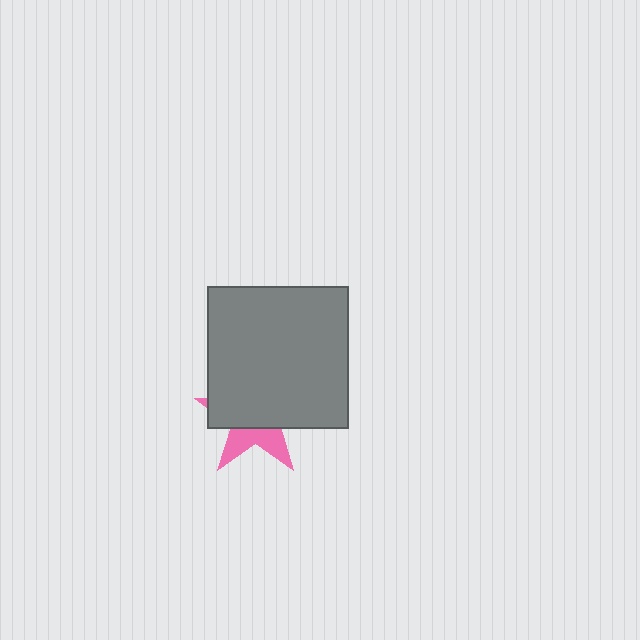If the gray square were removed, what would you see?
You would see the complete pink star.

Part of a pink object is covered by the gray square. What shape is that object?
It is a star.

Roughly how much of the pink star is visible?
A small part of it is visible (roughly 34%).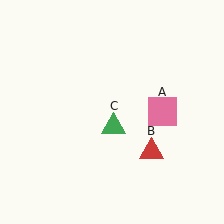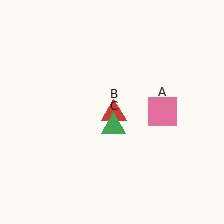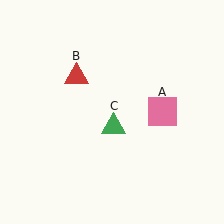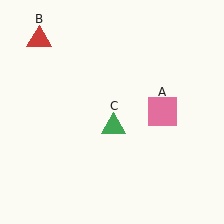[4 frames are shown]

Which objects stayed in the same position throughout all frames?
Pink square (object A) and green triangle (object C) remained stationary.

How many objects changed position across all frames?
1 object changed position: red triangle (object B).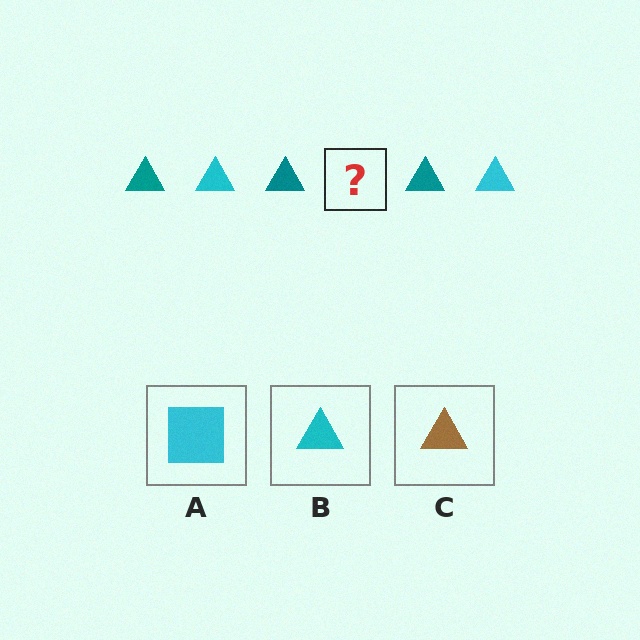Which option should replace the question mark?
Option B.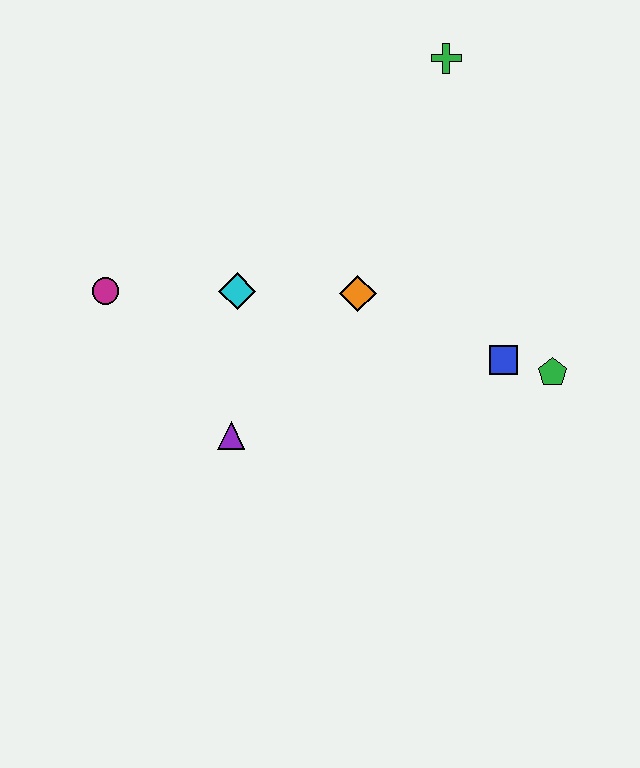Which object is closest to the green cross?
The orange diamond is closest to the green cross.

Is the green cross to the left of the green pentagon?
Yes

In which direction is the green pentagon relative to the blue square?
The green pentagon is to the right of the blue square.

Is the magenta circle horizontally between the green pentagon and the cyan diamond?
No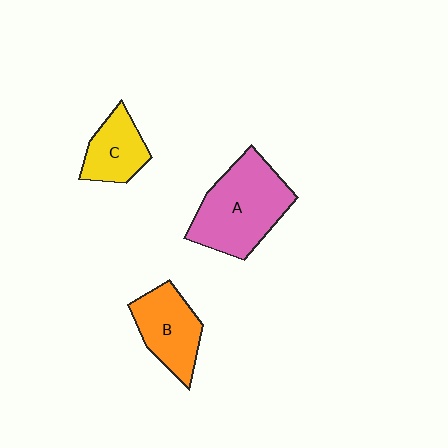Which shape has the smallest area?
Shape C (yellow).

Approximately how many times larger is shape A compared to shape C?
Approximately 2.0 times.